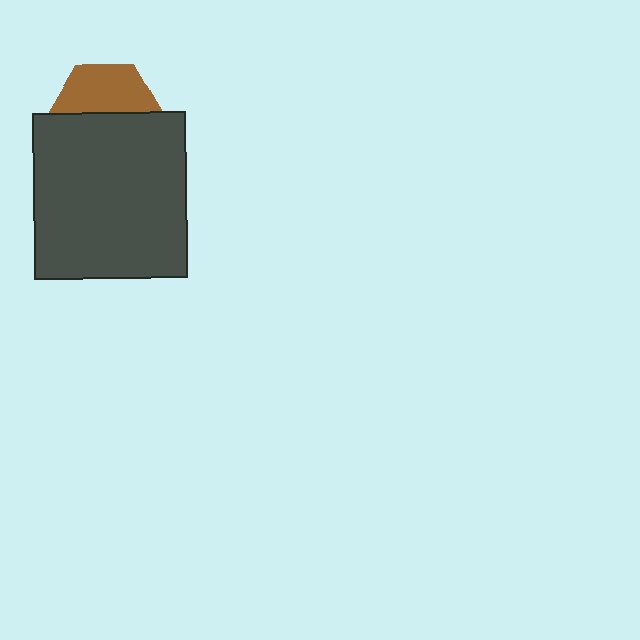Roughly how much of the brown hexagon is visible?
About half of it is visible (roughly 47%).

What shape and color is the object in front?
The object in front is a dark gray rectangle.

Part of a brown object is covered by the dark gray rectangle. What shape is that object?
It is a hexagon.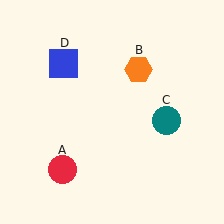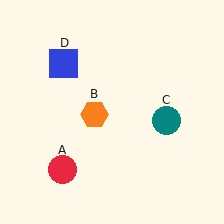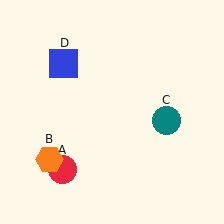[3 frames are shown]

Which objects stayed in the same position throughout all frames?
Red circle (object A) and teal circle (object C) and blue square (object D) remained stationary.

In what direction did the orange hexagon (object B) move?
The orange hexagon (object B) moved down and to the left.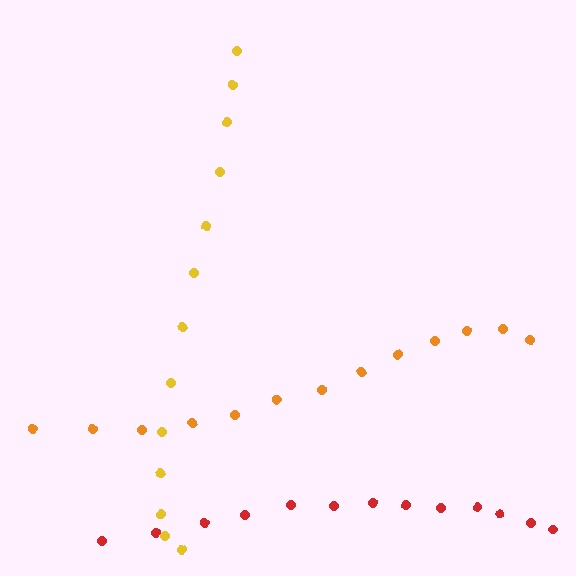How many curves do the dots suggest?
There are 3 distinct paths.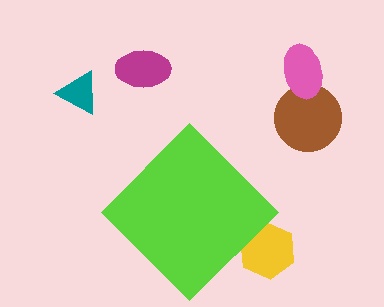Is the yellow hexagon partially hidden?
Yes, the yellow hexagon is partially hidden behind the lime diamond.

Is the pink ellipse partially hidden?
No, the pink ellipse is fully visible.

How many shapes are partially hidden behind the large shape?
1 shape is partially hidden.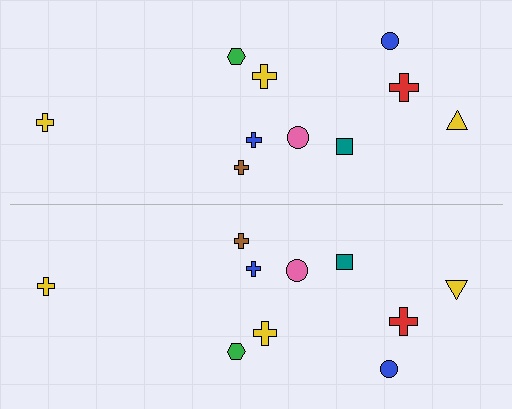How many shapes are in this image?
There are 20 shapes in this image.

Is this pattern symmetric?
Yes, this pattern has bilateral (reflection) symmetry.